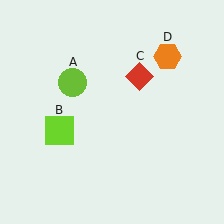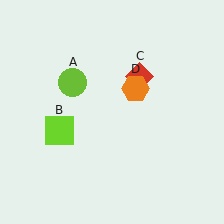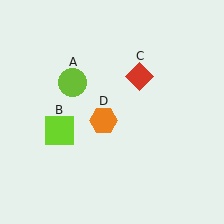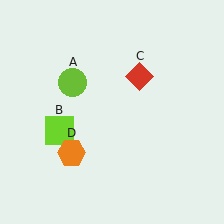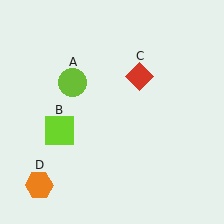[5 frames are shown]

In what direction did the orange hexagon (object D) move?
The orange hexagon (object D) moved down and to the left.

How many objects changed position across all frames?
1 object changed position: orange hexagon (object D).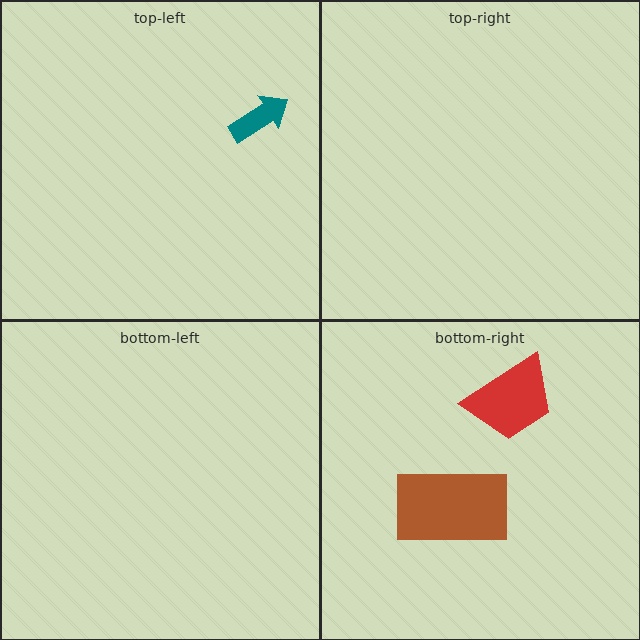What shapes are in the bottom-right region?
The red trapezoid, the brown rectangle.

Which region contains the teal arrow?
The top-left region.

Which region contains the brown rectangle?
The bottom-right region.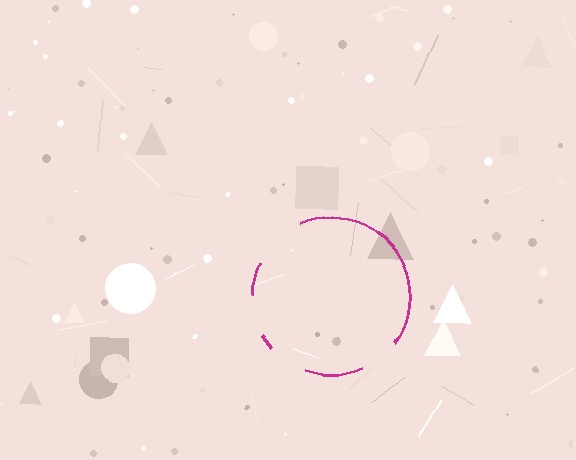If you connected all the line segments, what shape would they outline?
They would outline a circle.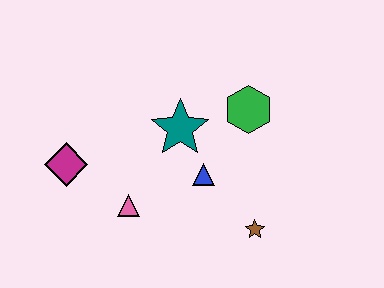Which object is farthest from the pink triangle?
The green hexagon is farthest from the pink triangle.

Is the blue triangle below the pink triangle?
No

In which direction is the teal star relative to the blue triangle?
The teal star is above the blue triangle.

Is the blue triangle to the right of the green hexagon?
No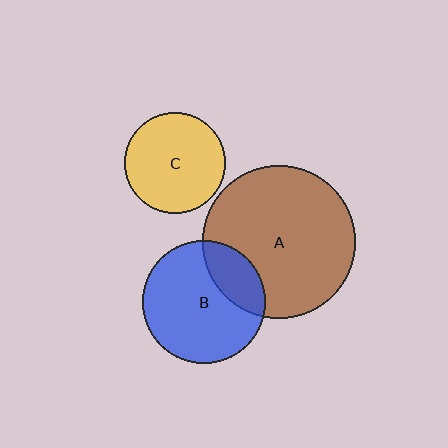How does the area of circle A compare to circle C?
Approximately 2.3 times.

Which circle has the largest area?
Circle A (brown).